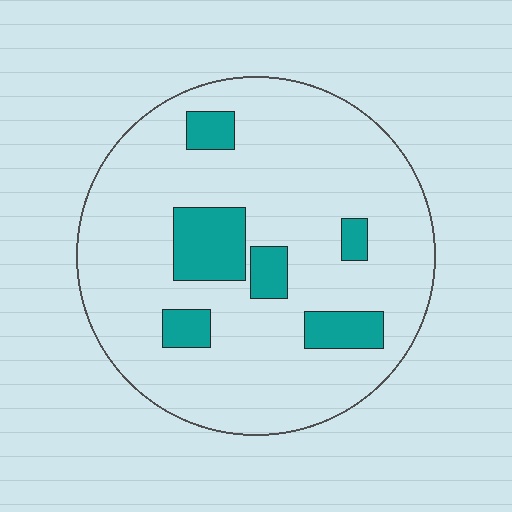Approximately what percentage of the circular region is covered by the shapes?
Approximately 15%.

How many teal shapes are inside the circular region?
6.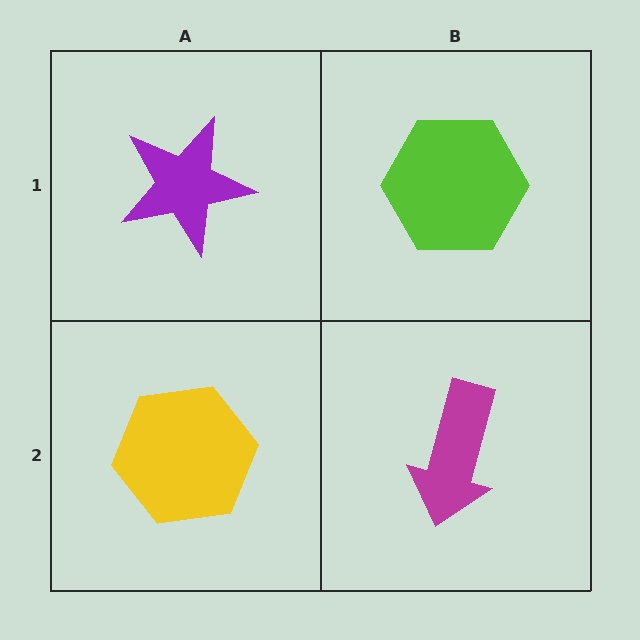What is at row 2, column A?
A yellow hexagon.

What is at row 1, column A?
A purple star.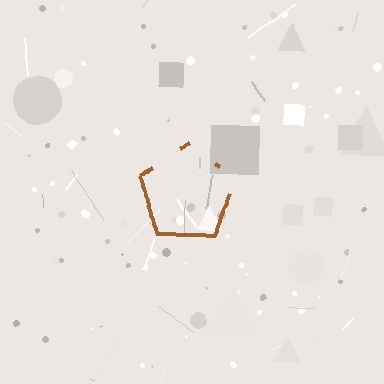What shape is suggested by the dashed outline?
The dashed outline suggests a pentagon.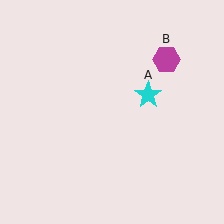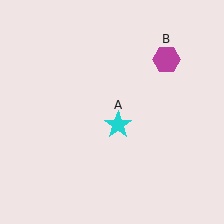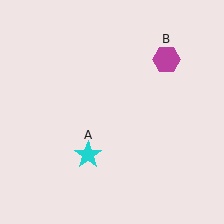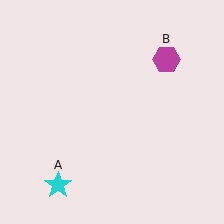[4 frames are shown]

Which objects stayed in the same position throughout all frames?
Magenta hexagon (object B) remained stationary.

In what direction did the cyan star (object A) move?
The cyan star (object A) moved down and to the left.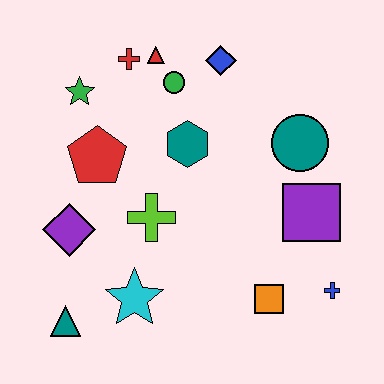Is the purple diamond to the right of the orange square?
No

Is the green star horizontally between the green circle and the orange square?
No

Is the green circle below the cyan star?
No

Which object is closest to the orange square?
The blue cross is closest to the orange square.